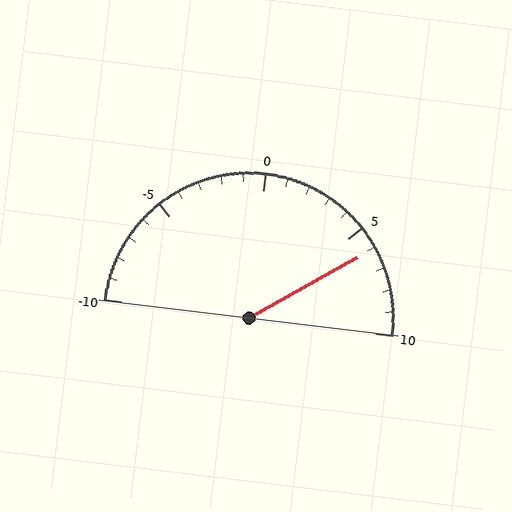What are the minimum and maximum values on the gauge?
The gauge ranges from -10 to 10.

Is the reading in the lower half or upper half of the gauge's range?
The reading is in the upper half of the range (-10 to 10).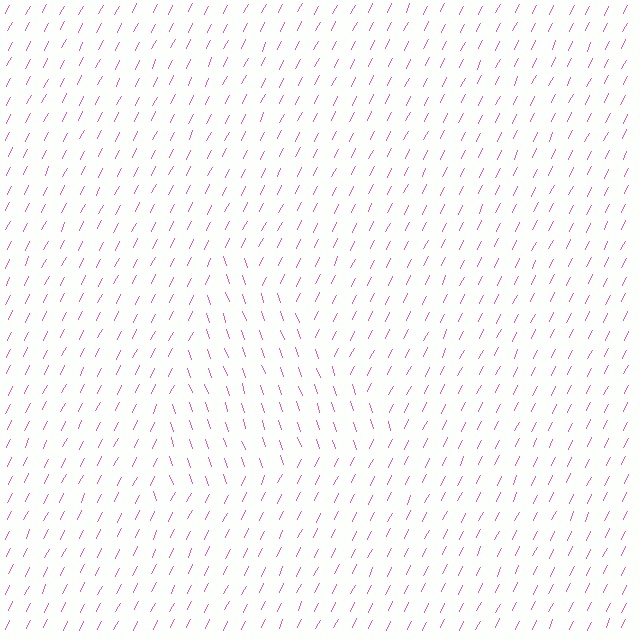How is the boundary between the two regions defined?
The boundary is defined purely by a change in line orientation (approximately 45 degrees difference). All lines are the same color and thickness.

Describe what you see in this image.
The image is filled with small pink line segments. A triangle region in the image has lines oriented differently from the surrounding lines, creating a visible texture boundary.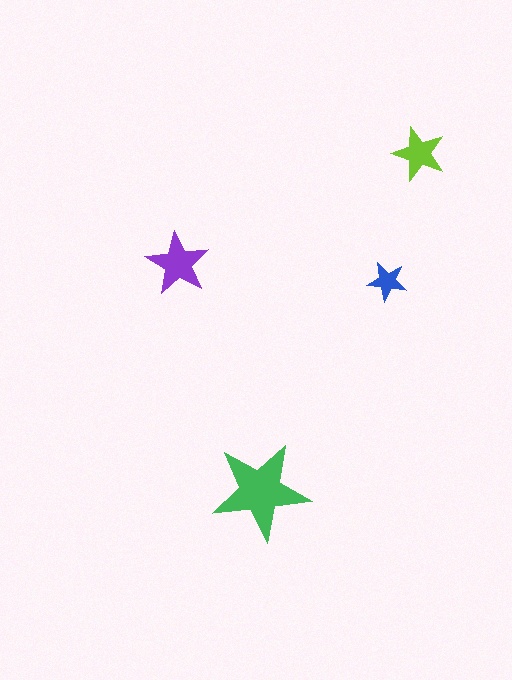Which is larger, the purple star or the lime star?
The purple one.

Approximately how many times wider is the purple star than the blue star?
About 1.5 times wider.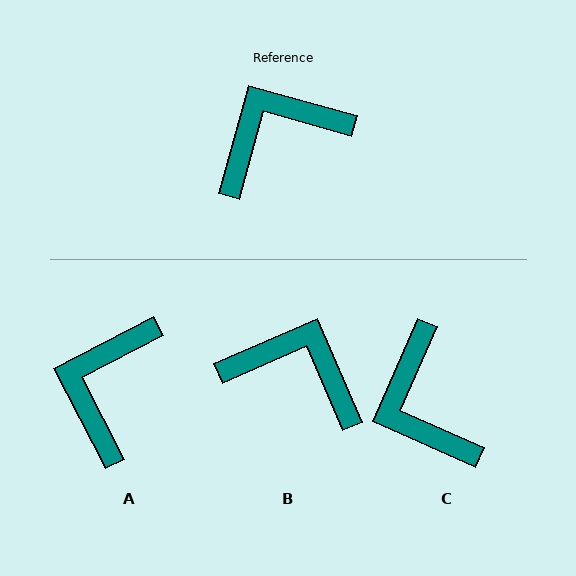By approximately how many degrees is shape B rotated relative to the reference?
Approximately 51 degrees clockwise.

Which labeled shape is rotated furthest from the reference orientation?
C, about 82 degrees away.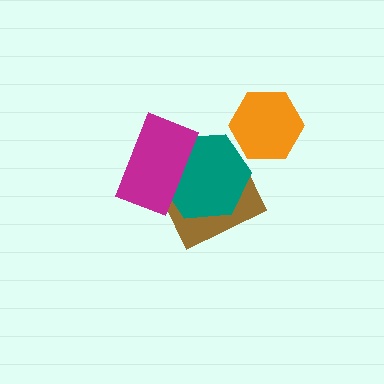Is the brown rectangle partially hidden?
Yes, it is partially covered by another shape.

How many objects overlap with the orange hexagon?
0 objects overlap with the orange hexagon.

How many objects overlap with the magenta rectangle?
2 objects overlap with the magenta rectangle.